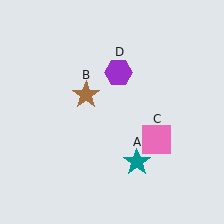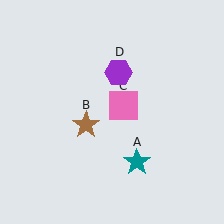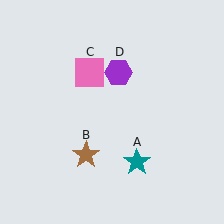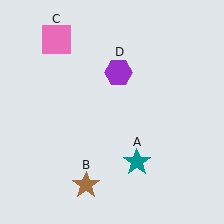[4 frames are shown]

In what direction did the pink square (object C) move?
The pink square (object C) moved up and to the left.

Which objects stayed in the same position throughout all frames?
Teal star (object A) and purple hexagon (object D) remained stationary.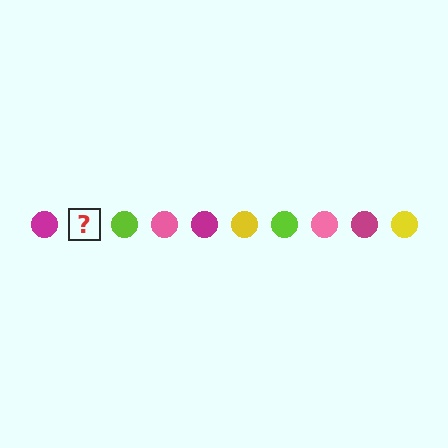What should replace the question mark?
The question mark should be replaced with a yellow circle.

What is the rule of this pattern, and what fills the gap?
The rule is that the pattern cycles through magenta, yellow, lime, pink circles. The gap should be filled with a yellow circle.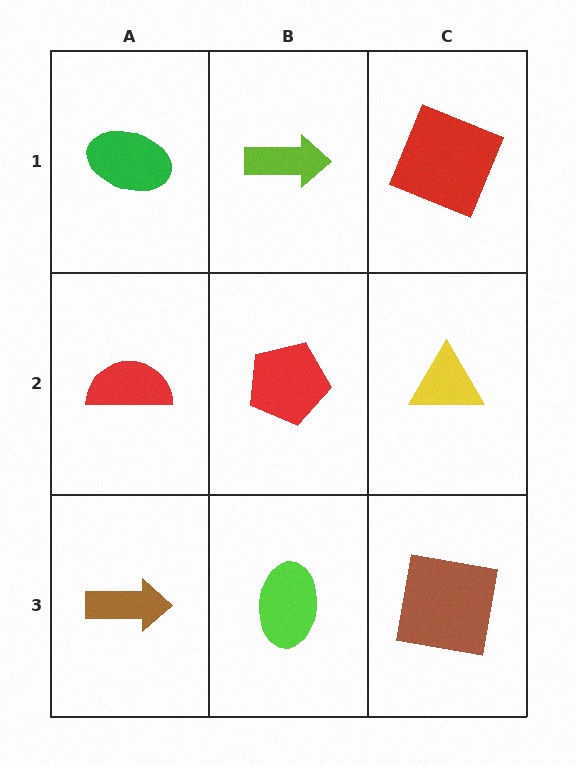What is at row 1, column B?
A lime arrow.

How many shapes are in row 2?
3 shapes.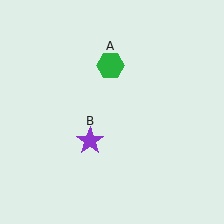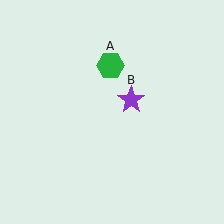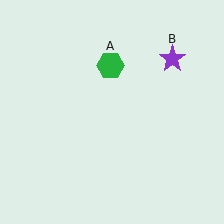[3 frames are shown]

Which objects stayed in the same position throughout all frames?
Green hexagon (object A) remained stationary.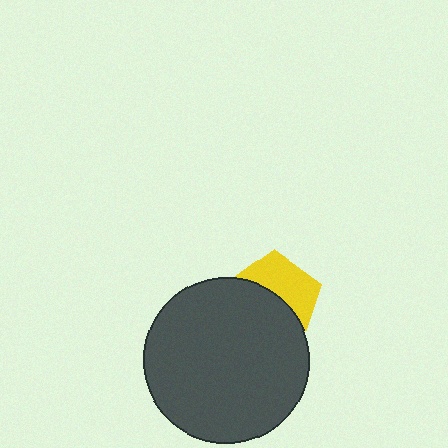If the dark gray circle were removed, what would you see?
You would see the complete yellow pentagon.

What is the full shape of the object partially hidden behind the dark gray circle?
The partially hidden object is a yellow pentagon.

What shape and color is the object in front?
The object in front is a dark gray circle.